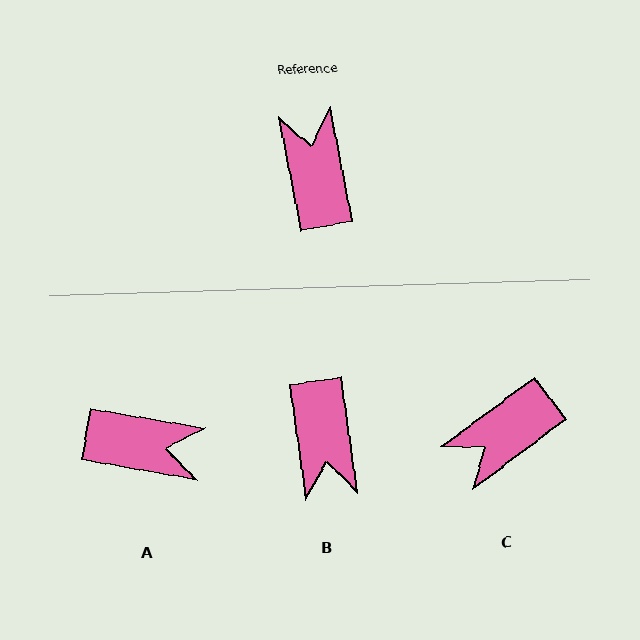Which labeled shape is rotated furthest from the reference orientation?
B, about 177 degrees away.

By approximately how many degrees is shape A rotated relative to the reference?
Approximately 111 degrees clockwise.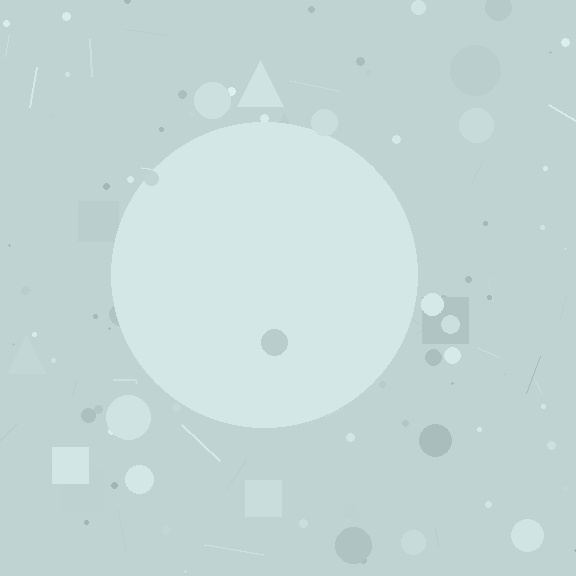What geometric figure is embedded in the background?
A circle is embedded in the background.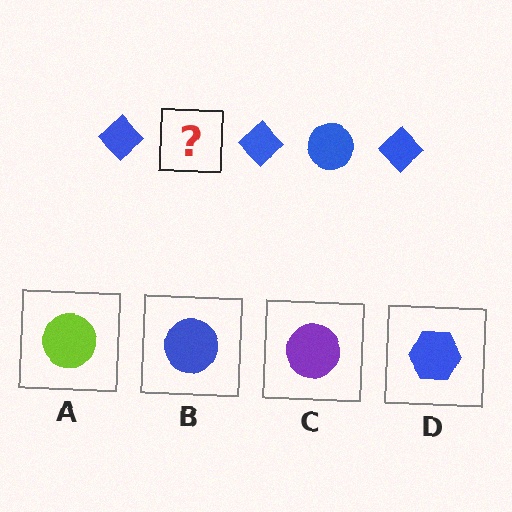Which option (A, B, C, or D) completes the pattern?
B.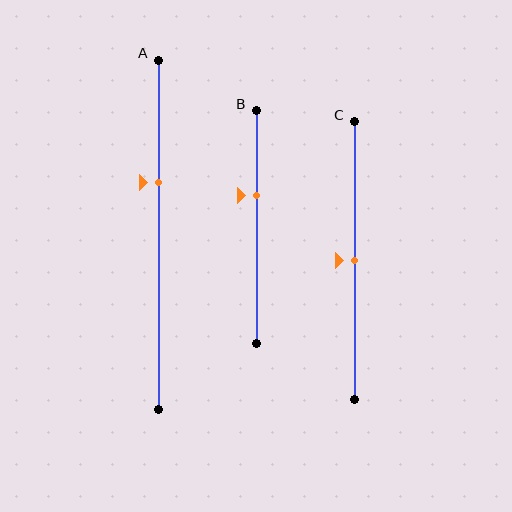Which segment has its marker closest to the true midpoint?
Segment C has its marker closest to the true midpoint.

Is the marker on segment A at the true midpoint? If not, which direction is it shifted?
No, the marker on segment A is shifted upward by about 15% of the segment length.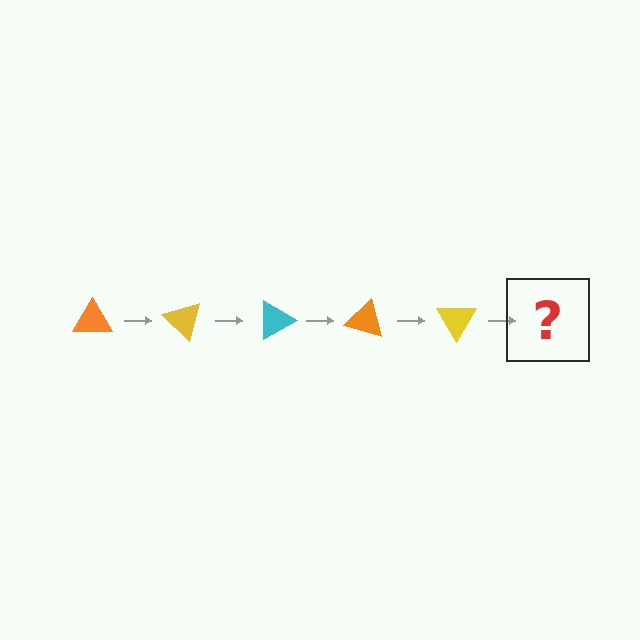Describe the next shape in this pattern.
It should be a cyan triangle, rotated 225 degrees from the start.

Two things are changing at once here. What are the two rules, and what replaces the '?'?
The two rules are that it rotates 45 degrees each step and the color cycles through orange, yellow, and cyan. The '?' should be a cyan triangle, rotated 225 degrees from the start.